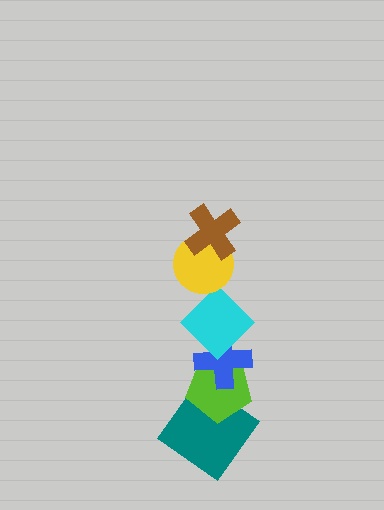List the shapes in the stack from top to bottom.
From top to bottom: the brown cross, the yellow circle, the cyan diamond, the blue cross, the lime pentagon, the teal diamond.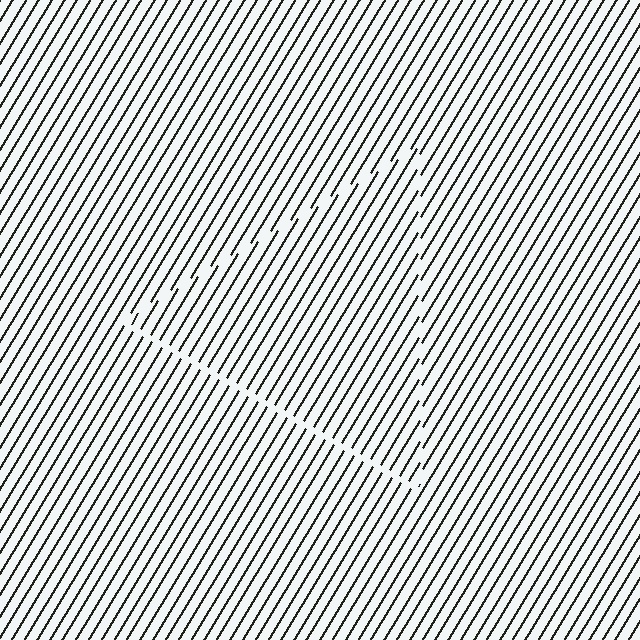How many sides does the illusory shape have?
3 sides — the line-ends trace a triangle.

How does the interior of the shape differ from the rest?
The interior of the shape contains the same grating, shifted by half a period — the contour is defined by the phase discontinuity where line-ends from the inner and outer gratings abut.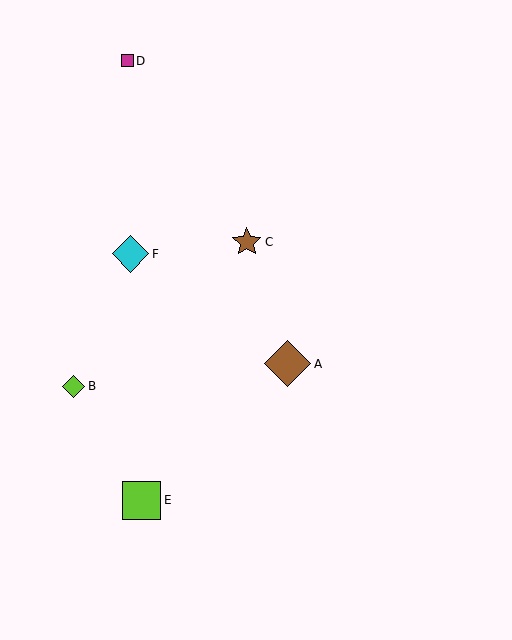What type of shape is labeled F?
Shape F is a cyan diamond.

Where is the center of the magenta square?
The center of the magenta square is at (127, 61).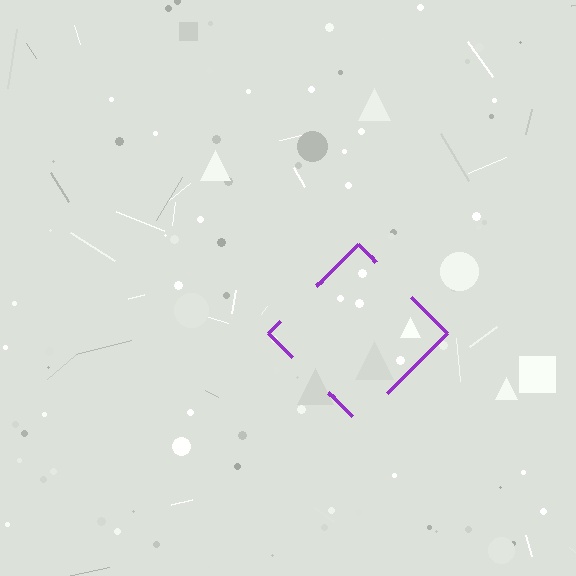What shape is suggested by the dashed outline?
The dashed outline suggests a diamond.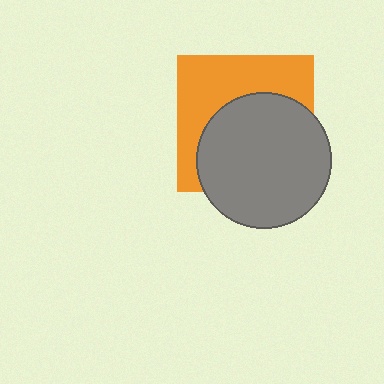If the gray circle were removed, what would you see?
You would see the complete orange square.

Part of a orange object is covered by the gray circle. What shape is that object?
It is a square.